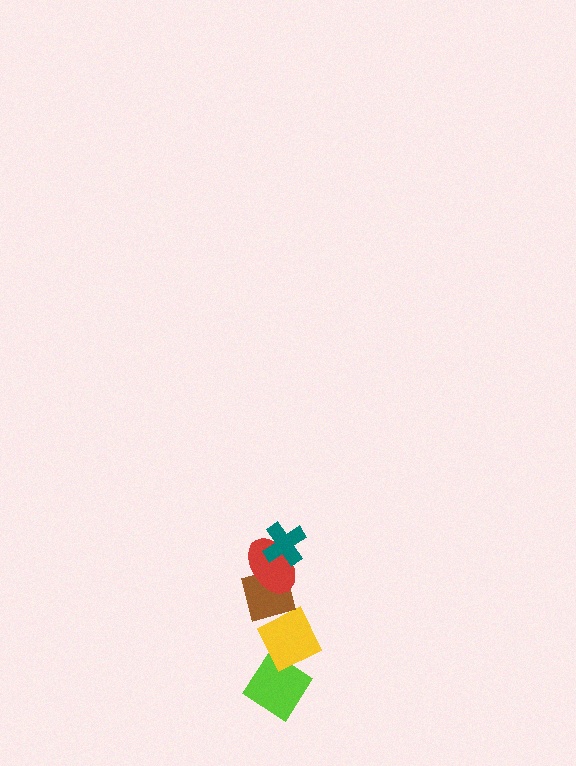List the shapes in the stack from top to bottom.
From top to bottom: the teal cross, the red ellipse, the brown square, the yellow diamond, the lime diamond.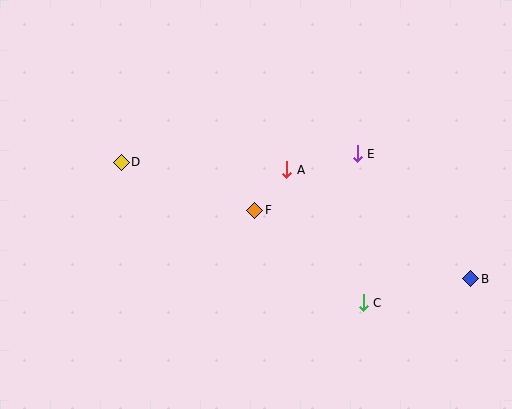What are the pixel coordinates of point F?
Point F is at (255, 210).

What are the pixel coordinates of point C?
Point C is at (363, 303).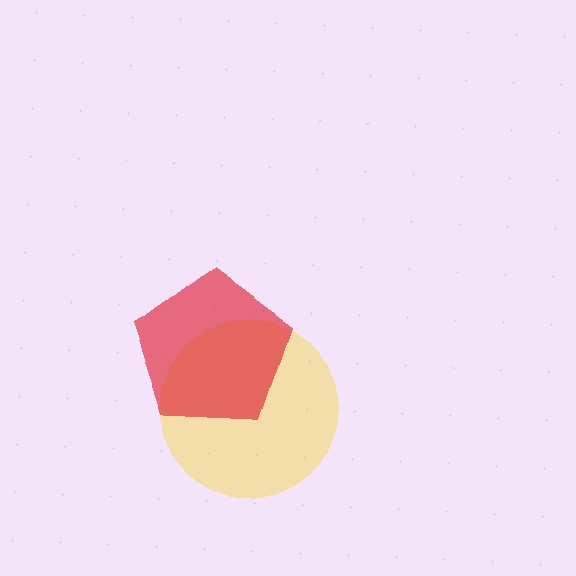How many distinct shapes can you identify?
There are 2 distinct shapes: a yellow circle, a red pentagon.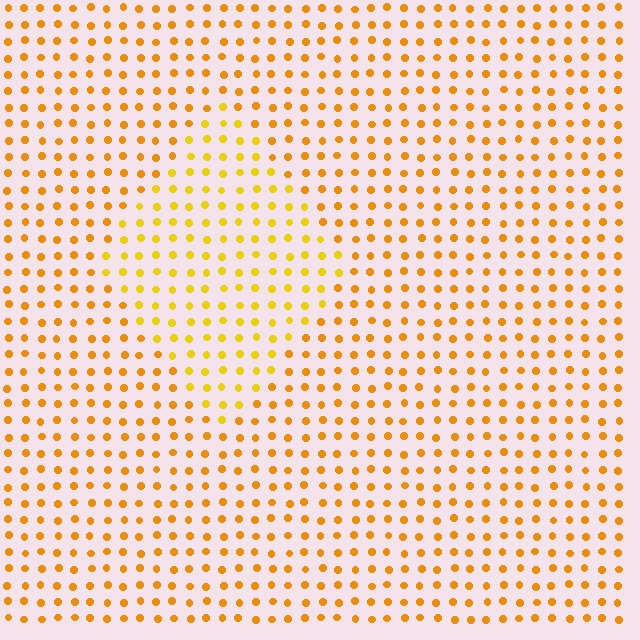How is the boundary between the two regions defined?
The boundary is defined purely by a slight shift in hue (about 19 degrees). Spacing, size, and orientation are identical on both sides.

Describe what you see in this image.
The image is filled with small orange elements in a uniform arrangement. A diamond-shaped region is visible where the elements are tinted to a slightly different hue, forming a subtle color boundary.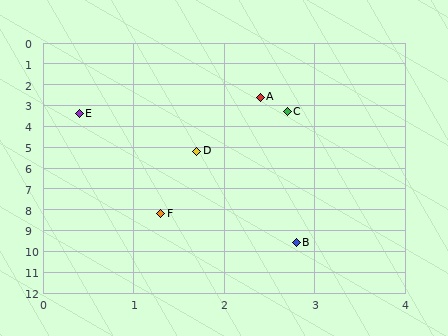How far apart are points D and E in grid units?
Points D and E are about 2.2 grid units apart.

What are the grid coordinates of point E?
Point E is at approximately (0.4, 3.4).